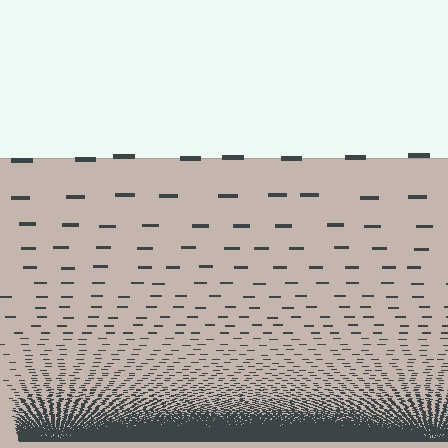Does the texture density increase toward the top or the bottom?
Density increases toward the bottom.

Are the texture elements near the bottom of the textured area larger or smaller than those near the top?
Smaller. The gradient is inverted — elements near the bottom are smaller and denser.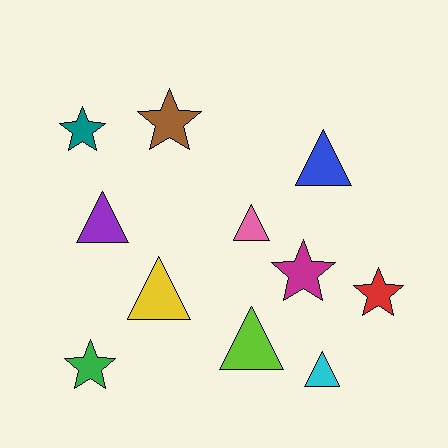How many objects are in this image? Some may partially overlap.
There are 11 objects.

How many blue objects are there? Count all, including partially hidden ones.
There is 1 blue object.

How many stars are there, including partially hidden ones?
There are 5 stars.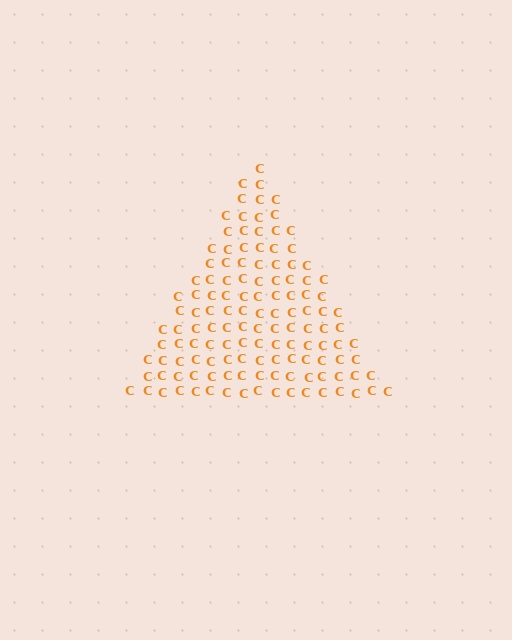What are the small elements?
The small elements are letter C's.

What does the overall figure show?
The overall figure shows a triangle.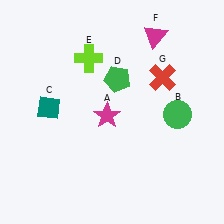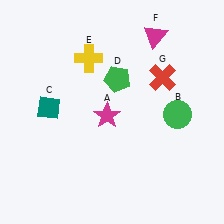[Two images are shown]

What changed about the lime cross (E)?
In Image 1, E is lime. In Image 2, it changed to yellow.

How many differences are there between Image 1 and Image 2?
There is 1 difference between the two images.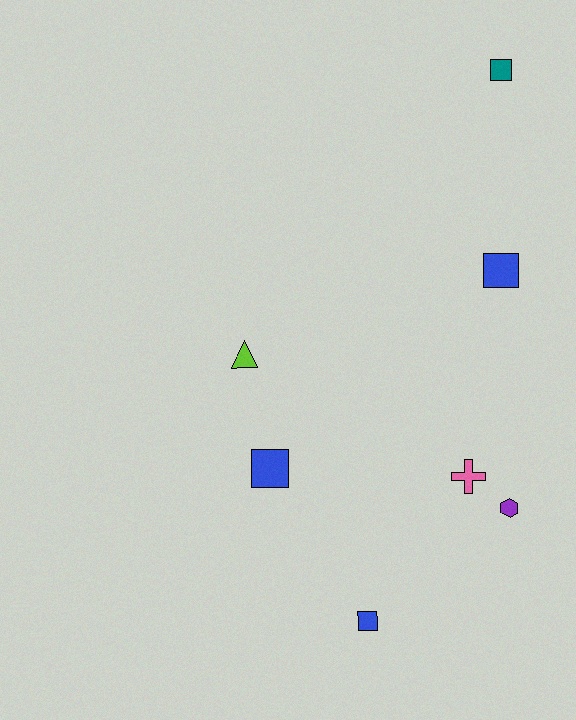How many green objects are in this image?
There are no green objects.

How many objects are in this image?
There are 7 objects.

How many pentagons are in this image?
There are no pentagons.